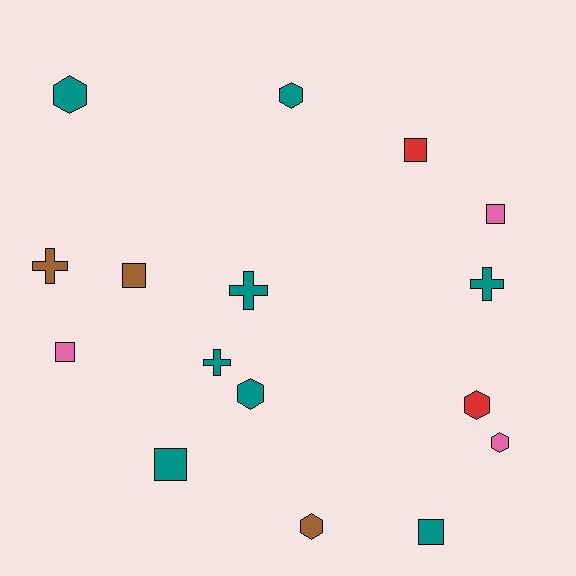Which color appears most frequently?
Teal, with 8 objects.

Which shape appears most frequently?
Hexagon, with 6 objects.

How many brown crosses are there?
There is 1 brown cross.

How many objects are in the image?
There are 16 objects.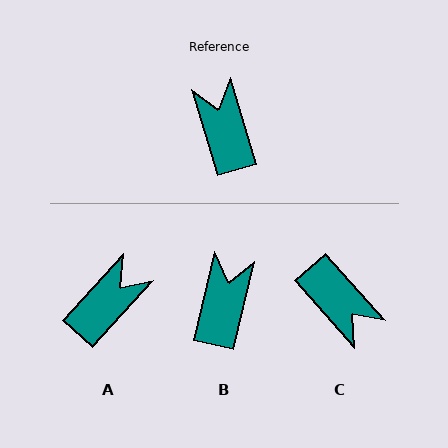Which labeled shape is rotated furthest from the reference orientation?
C, about 155 degrees away.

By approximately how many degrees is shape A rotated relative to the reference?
Approximately 59 degrees clockwise.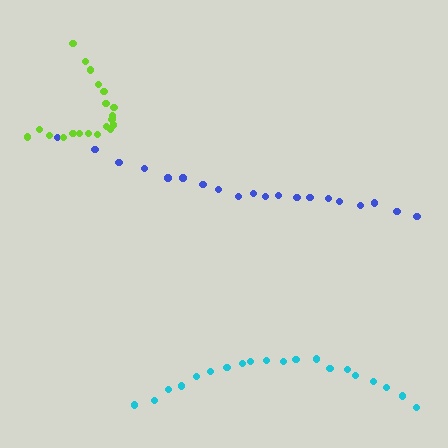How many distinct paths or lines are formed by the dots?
There are 3 distinct paths.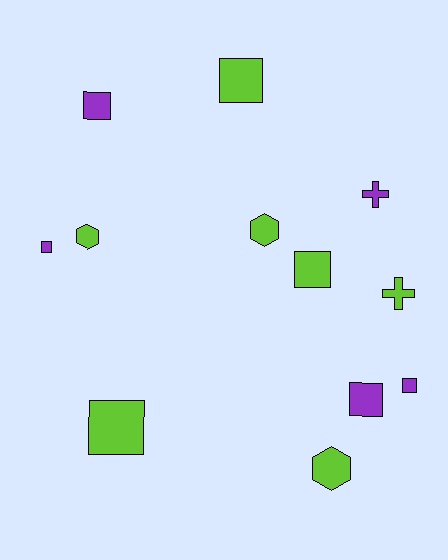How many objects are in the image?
There are 12 objects.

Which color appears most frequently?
Lime, with 7 objects.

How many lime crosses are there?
There is 1 lime cross.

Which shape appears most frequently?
Square, with 7 objects.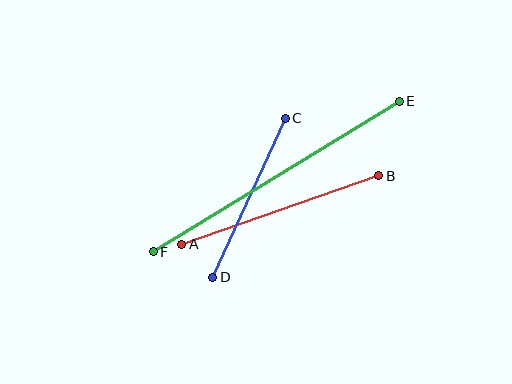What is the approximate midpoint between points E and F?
The midpoint is at approximately (276, 177) pixels.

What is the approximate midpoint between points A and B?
The midpoint is at approximately (280, 210) pixels.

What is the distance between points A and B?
The distance is approximately 209 pixels.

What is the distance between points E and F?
The distance is approximately 289 pixels.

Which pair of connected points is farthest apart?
Points E and F are farthest apart.